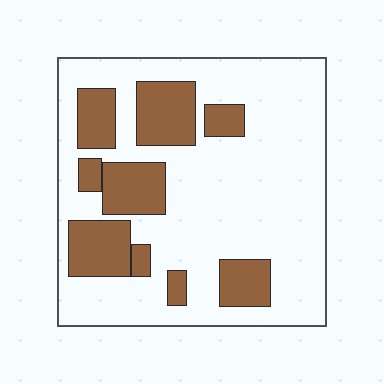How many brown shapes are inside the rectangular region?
9.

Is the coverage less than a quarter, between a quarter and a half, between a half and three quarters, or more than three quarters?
Between a quarter and a half.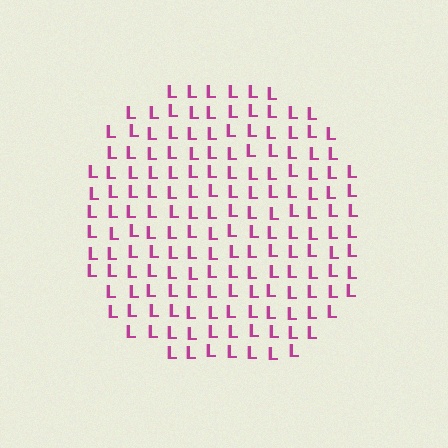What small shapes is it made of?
It is made of small letter L's.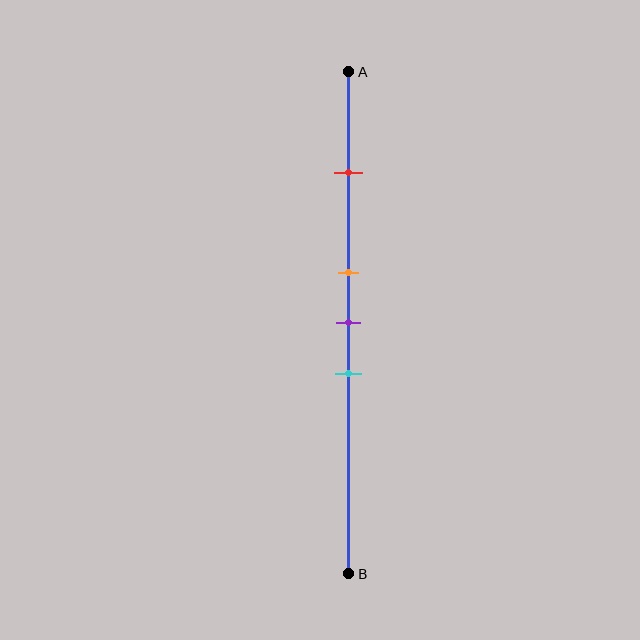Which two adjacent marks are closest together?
The orange and purple marks are the closest adjacent pair.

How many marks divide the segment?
There are 4 marks dividing the segment.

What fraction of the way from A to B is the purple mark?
The purple mark is approximately 50% (0.5) of the way from A to B.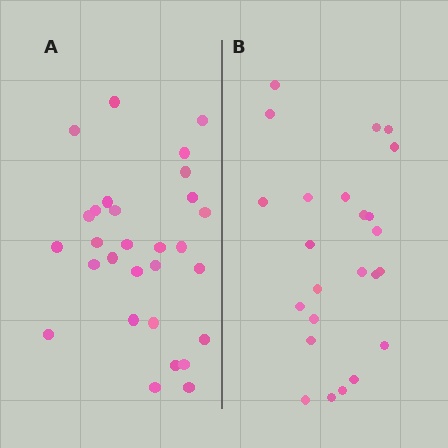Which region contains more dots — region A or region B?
Region A (the left region) has more dots.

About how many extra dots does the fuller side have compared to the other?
Region A has about 5 more dots than region B.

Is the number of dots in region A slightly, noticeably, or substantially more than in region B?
Region A has only slightly more — the two regions are fairly close. The ratio is roughly 1.2 to 1.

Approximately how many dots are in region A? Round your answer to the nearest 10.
About 30 dots. (The exact count is 29, which rounds to 30.)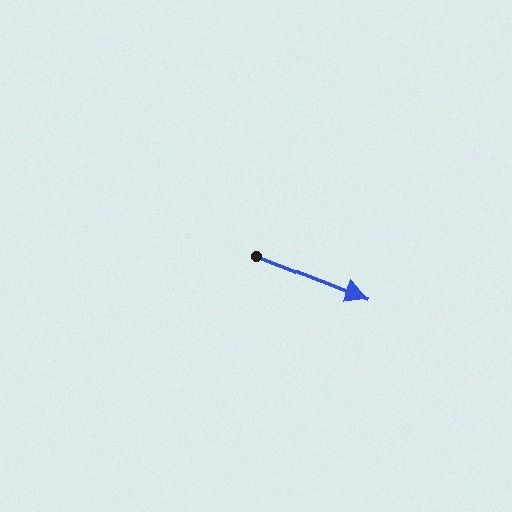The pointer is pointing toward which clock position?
Roughly 4 o'clock.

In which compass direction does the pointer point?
East.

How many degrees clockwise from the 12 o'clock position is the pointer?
Approximately 111 degrees.